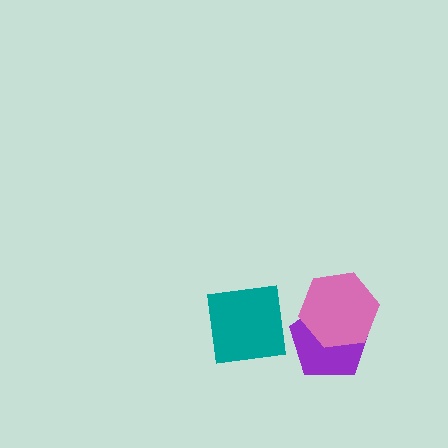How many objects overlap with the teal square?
0 objects overlap with the teal square.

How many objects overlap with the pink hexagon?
1 object overlaps with the pink hexagon.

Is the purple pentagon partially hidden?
Yes, it is partially covered by another shape.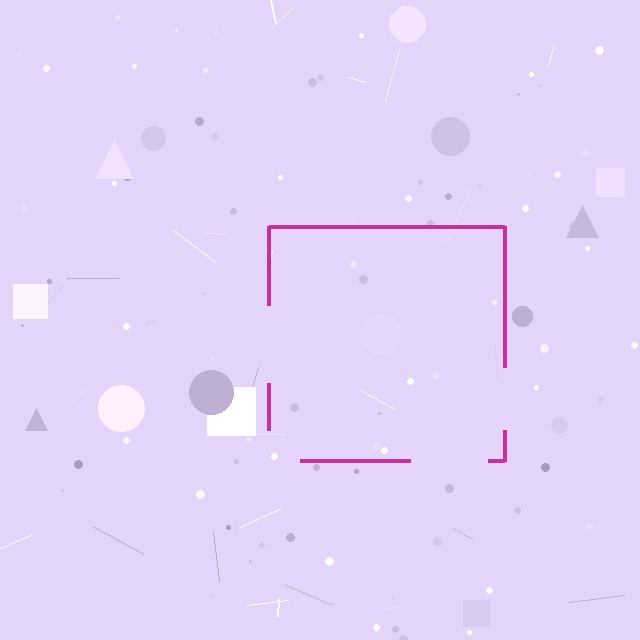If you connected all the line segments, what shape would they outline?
They would outline a square.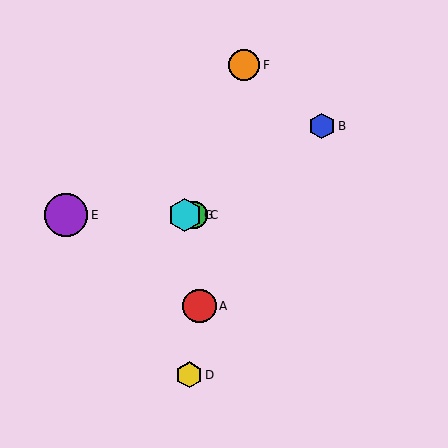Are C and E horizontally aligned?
Yes, both are at y≈215.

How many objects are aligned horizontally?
3 objects (C, E, G) are aligned horizontally.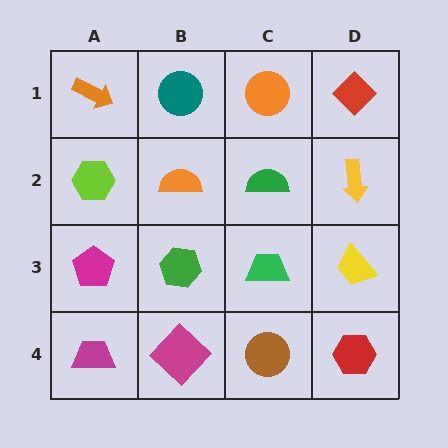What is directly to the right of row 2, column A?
An orange semicircle.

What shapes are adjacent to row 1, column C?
A green semicircle (row 2, column C), a teal circle (row 1, column B), a red diamond (row 1, column D).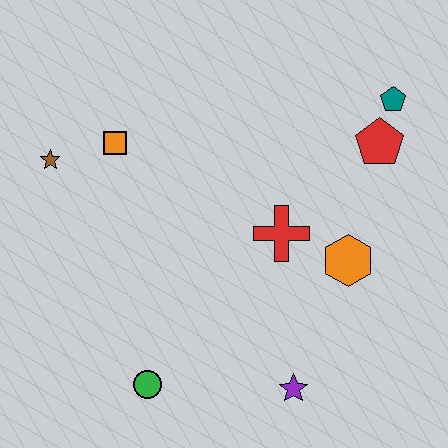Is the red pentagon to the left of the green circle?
No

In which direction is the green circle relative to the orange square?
The green circle is below the orange square.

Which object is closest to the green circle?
The purple star is closest to the green circle.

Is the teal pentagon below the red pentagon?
No